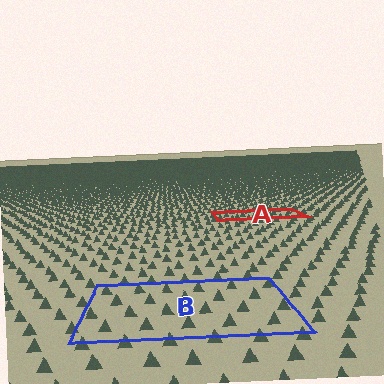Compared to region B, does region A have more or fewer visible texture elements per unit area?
Region A has more texture elements per unit area — they are packed more densely because it is farther away.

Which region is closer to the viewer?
Region B is closer. The texture elements there are larger and more spread out.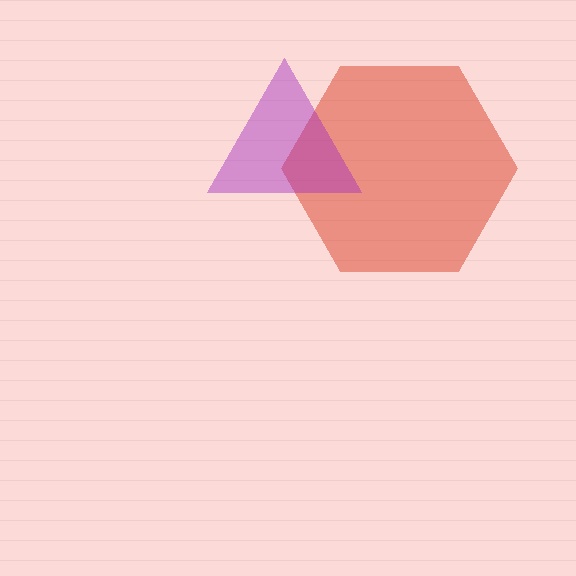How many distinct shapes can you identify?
There are 2 distinct shapes: a red hexagon, a purple triangle.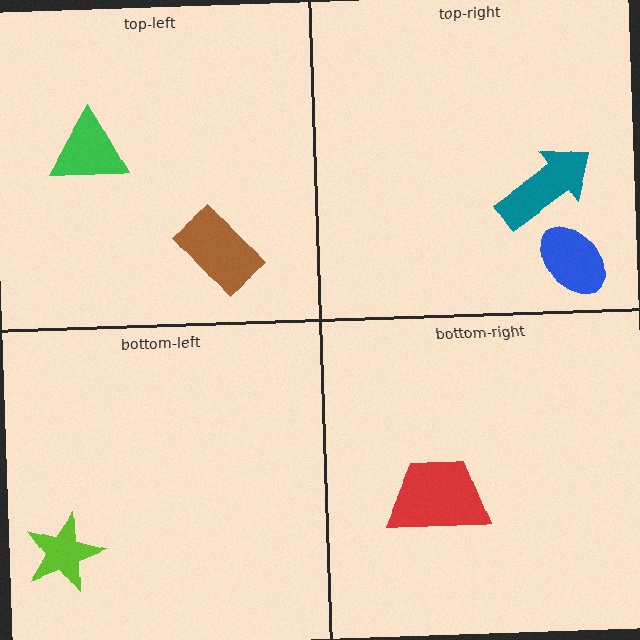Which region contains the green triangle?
The top-left region.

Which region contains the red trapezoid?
The bottom-right region.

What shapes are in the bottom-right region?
The red trapezoid.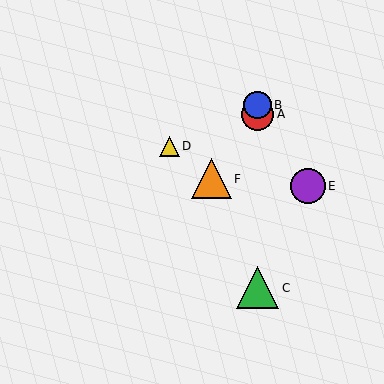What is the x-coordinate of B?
Object B is at x≈258.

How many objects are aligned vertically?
3 objects (A, B, C) are aligned vertically.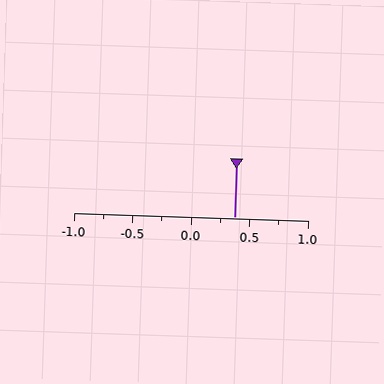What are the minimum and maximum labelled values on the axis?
The axis runs from -1.0 to 1.0.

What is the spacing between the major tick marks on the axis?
The major ticks are spaced 0.5 apart.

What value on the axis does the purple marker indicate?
The marker indicates approximately 0.38.